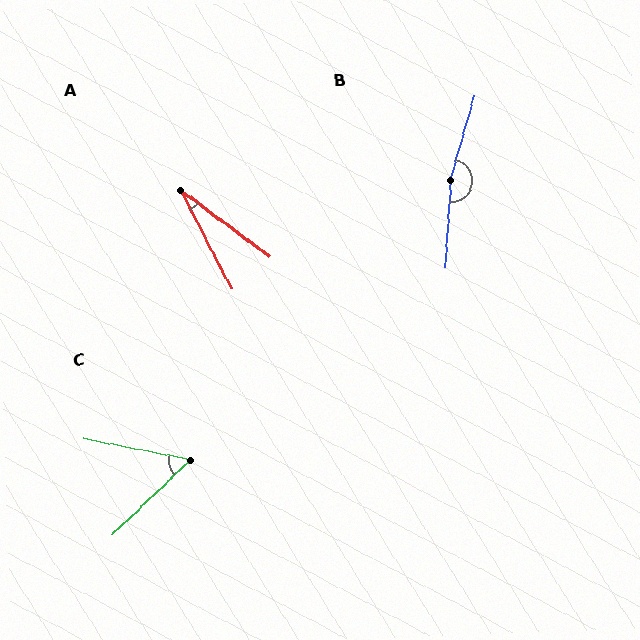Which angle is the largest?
B, at approximately 168 degrees.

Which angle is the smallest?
A, at approximately 26 degrees.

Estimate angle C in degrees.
Approximately 55 degrees.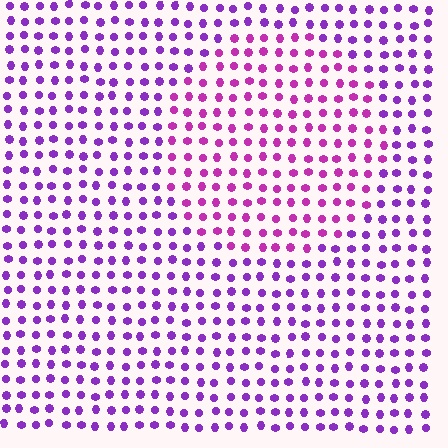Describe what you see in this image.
The image is filled with small purple elements in a uniform arrangement. A circle-shaped region is visible where the elements are tinted to a slightly different hue, forming a subtle color boundary.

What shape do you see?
I see a circle.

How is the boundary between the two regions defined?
The boundary is defined purely by a slight shift in hue (about 30 degrees). Spacing, size, and orientation are identical on both sides.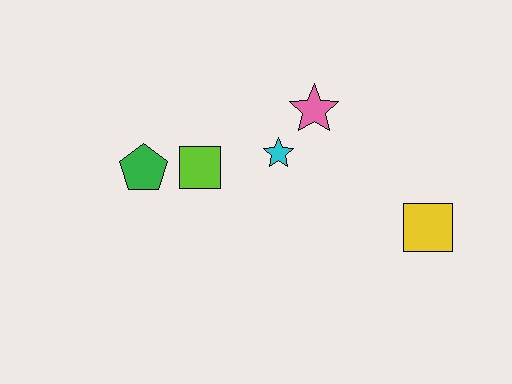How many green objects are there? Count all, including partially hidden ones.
There is 1 green object.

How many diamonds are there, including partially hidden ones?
There are no diamonds.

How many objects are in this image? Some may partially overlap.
There are 5 objects.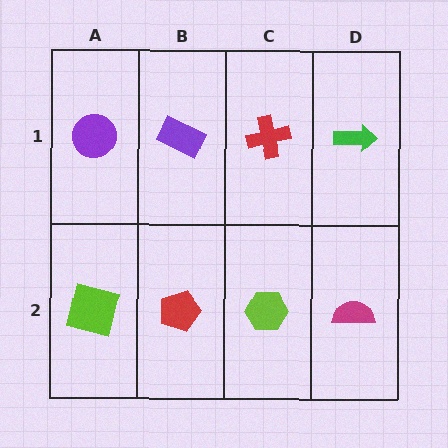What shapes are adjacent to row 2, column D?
A green arrow (row 1, column D), a lime hexagon (row 2, column C).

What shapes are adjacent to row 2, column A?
A purple circle (row 1, column A), a red pentagon (row 2, column B).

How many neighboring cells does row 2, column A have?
2.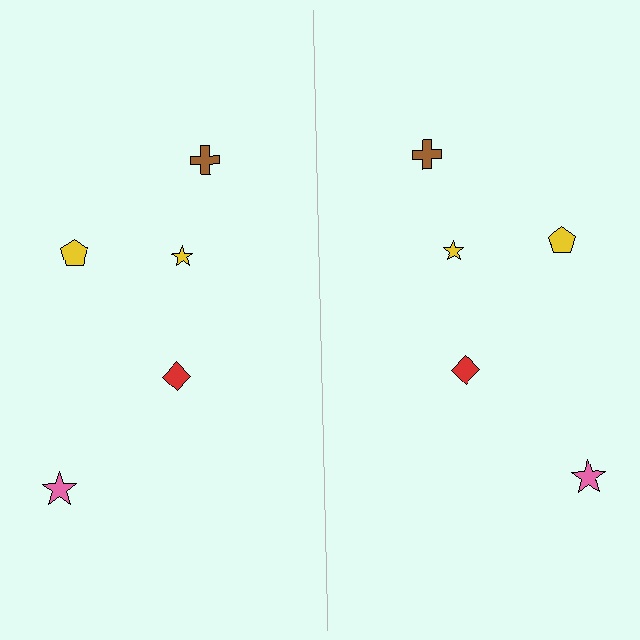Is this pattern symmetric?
Yes, this pattern has bilateral (reflection) symmetry.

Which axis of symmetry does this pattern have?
The pattern has a vertical axis of symmetry running through the center of the image.